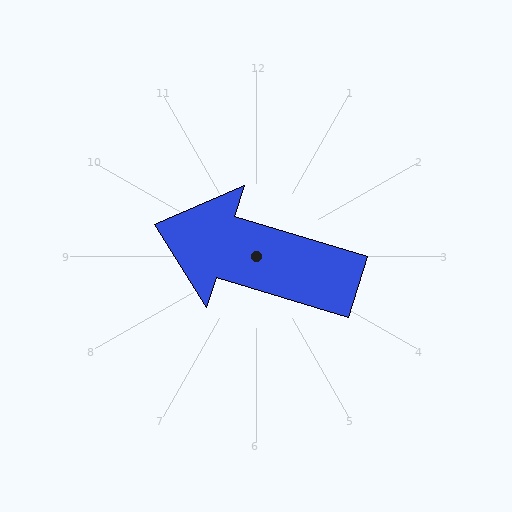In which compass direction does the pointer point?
West.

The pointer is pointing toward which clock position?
Roughly 10 o'clock.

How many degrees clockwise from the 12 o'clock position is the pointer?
Approximately 287 degrees.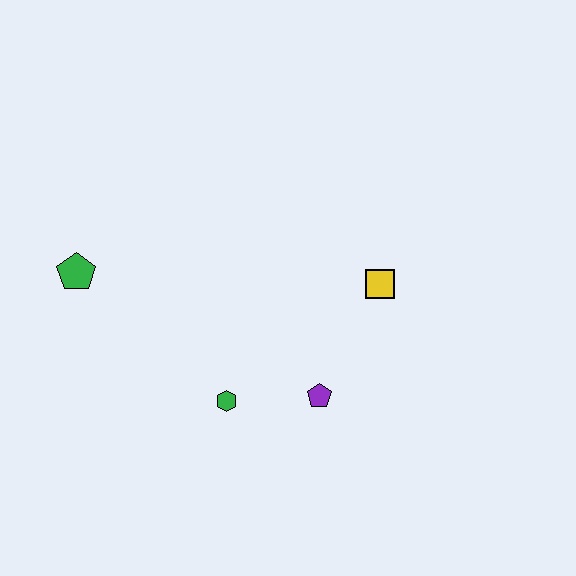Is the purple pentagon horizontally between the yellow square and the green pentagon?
Yes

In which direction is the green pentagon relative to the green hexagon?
The green pentagon is to the left of the green hexagon.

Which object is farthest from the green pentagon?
The yellow square is farthest from the green pentagon.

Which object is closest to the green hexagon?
The purple pentagon is closest to the green hexagon.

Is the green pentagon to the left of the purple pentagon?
Yes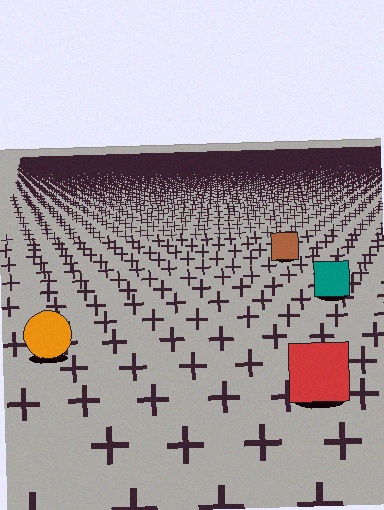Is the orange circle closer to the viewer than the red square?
No. The red square is closer — you can tell from the texture gradient: the ground texture is coarser near it.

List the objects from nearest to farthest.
From nearest to farthest: the red square, the orange circle, the teal square, the brown square.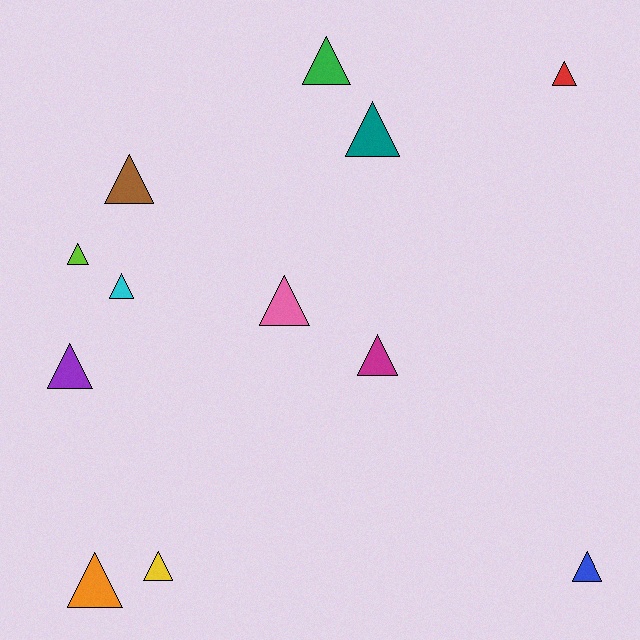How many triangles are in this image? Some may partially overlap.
There are 12 triangles.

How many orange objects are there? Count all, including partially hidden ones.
There is 1 orange object.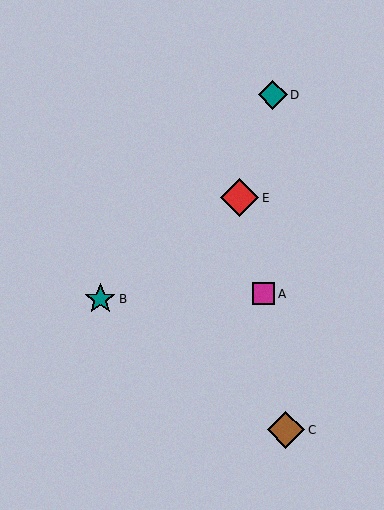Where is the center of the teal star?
The center of the teal star is at (100, 299).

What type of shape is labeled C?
Shape C is a brown diamond.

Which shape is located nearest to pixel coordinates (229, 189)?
The red diamond (labeled E) at (240, 198) is nearest to that location.